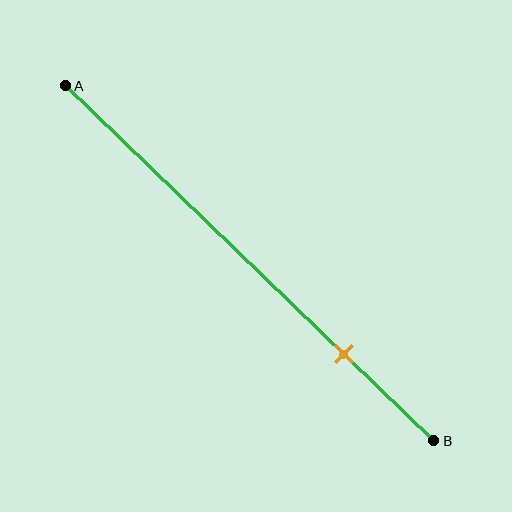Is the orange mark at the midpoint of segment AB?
No, the mark is at about 75% from A, not at the 50% midpoint.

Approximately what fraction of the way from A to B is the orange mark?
The orange mark is approximately 75% of the way from A to B.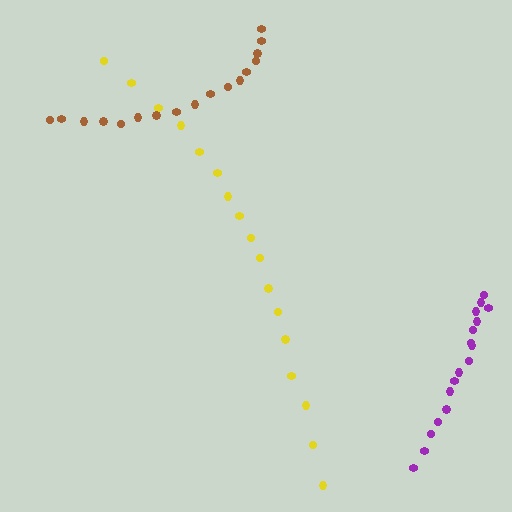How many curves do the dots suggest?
There are 3 distinct paths.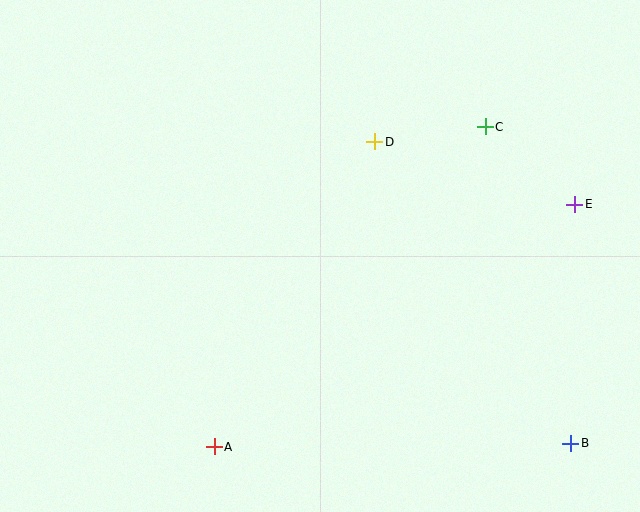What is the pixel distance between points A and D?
The distance between A and D is 344 pixels.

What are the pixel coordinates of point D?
Point D is at (375, 142).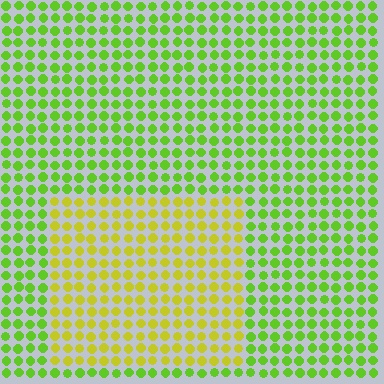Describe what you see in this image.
The image is filled with small lime elements in a uniform arrangement. A rectangle-shaped region is visible where the elements are tinted to a slightly different hue, forming a subtle color boundary.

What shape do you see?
I see a rectangle.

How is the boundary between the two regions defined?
The boundary is defined purely by a slight shift in hue (about 36 degrees). Spacing, size, and orientation are identical on both sides.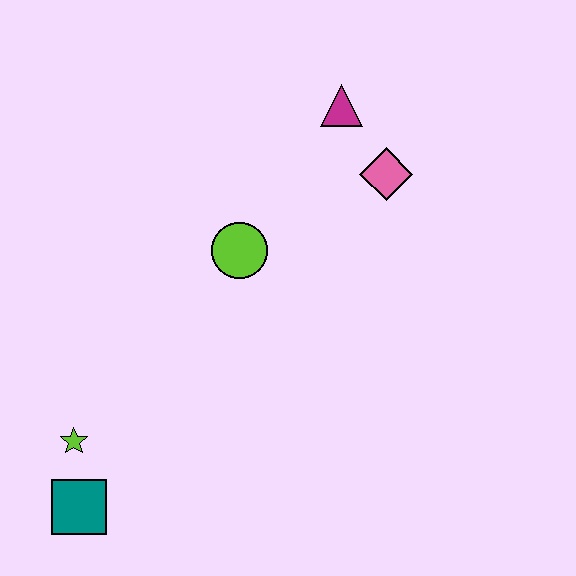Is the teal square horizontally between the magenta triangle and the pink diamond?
No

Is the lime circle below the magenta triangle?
Yes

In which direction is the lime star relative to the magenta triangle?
The lime star is below the magenta triangle.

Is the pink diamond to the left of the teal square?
No